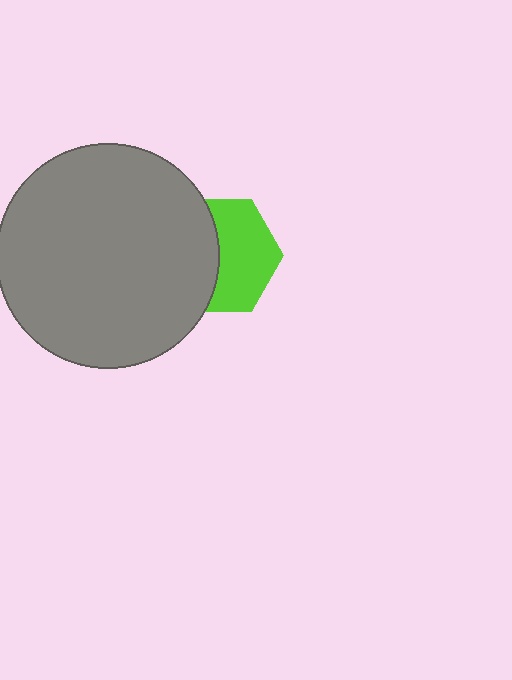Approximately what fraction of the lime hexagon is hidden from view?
Roughly 46% of the lime hexagon is hidden behind the gray circle.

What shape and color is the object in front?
The object in front is a gray circle.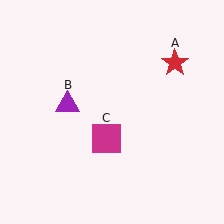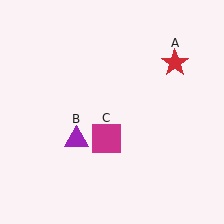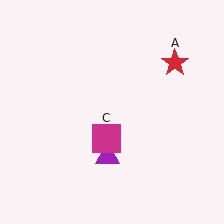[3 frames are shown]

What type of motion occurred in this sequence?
The purple triangle (object B) rotated counterclockwise around the center of the scene.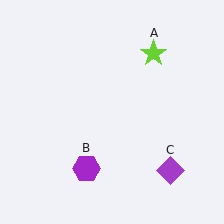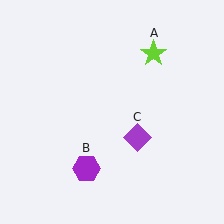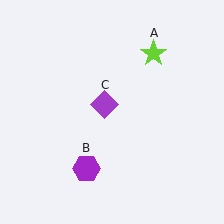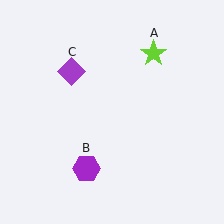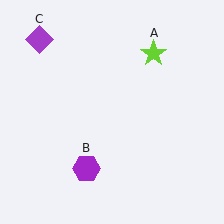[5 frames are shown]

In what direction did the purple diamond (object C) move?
The purple diamond (object C) moved up and to the left.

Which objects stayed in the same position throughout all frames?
Lime star (object A) and purple hexagon (object B) remained stationary.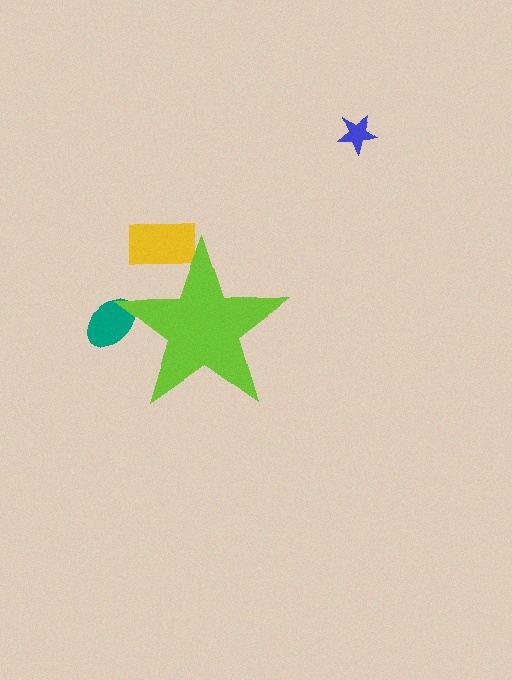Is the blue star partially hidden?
No, the blue star is fully visible.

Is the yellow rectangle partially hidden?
Yes, the yellow rectangle is partially hidden behind the lime star.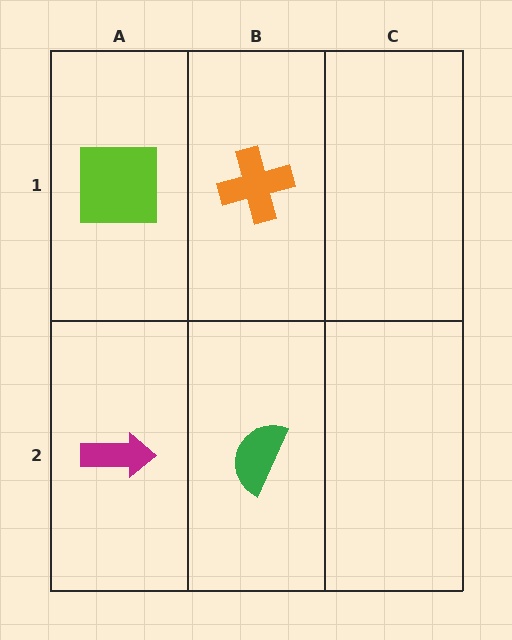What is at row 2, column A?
A magenta arrow.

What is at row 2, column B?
A green semicircle.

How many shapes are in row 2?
2 shapes.